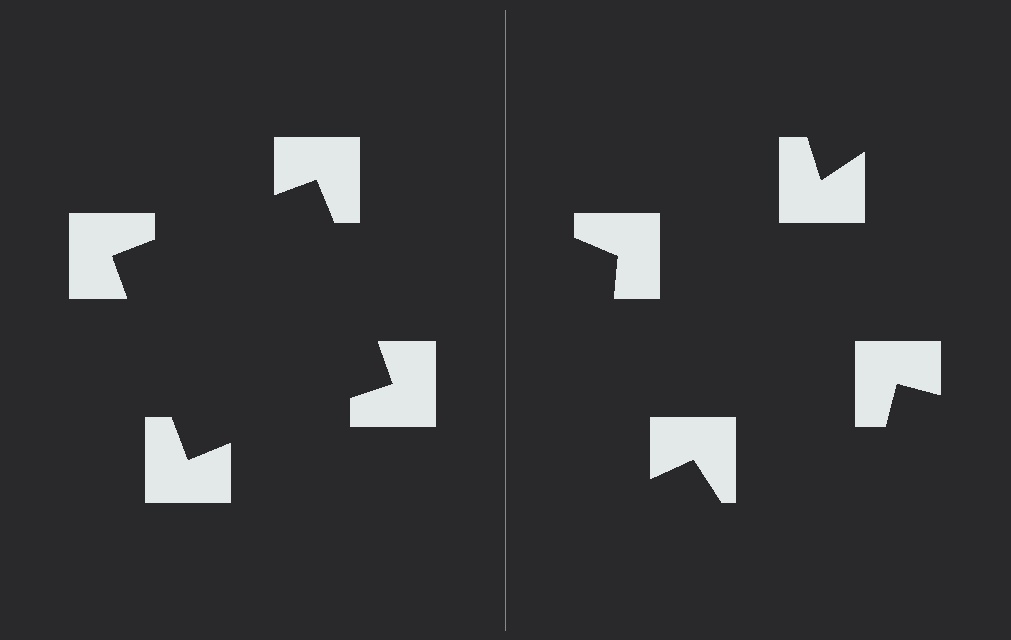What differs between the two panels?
The notched squares are positioned identically on both sides; only the wedge orientations differ. On the left they align to a square; on the right they are misaligned.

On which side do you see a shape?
An illusory square appears on the left side. On the right side the wedge cuts are rotated, so no coherent shape forms.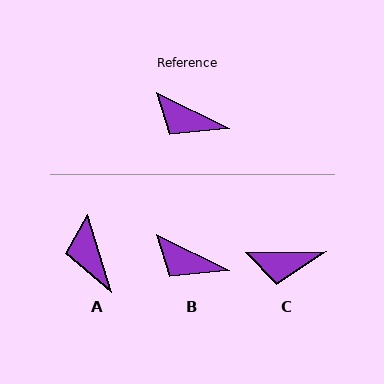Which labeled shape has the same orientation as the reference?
B.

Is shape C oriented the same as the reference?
No, it is off by about 27 degrees.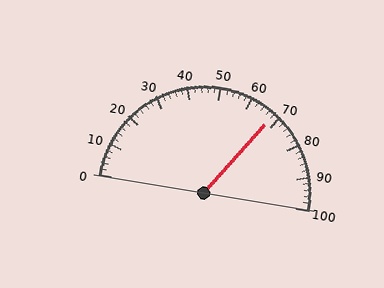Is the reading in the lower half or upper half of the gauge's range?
The reading is in the upper half of the range (0 to 100).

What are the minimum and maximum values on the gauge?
The gauge ranges from 0 to 100.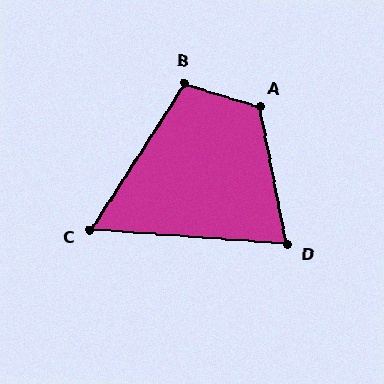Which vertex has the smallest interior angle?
C, at approximately 61 degrees.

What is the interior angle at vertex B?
Approximately 106 degrees (obtuse).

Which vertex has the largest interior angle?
A, at approximately 119 degrees.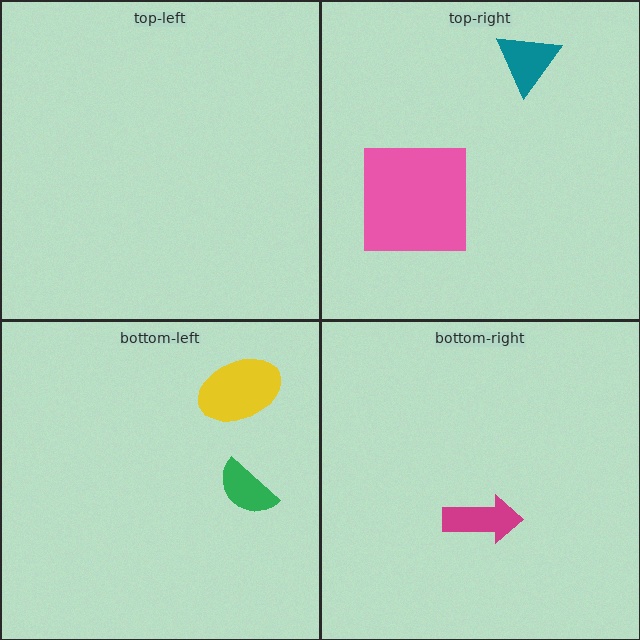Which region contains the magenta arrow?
The bottom-right region.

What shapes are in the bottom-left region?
The yellow ellipse, the green semicircle.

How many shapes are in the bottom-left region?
2.